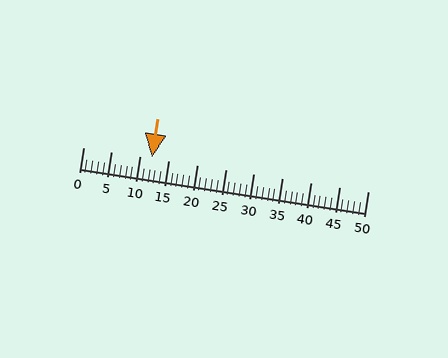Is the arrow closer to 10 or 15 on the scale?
The arrow is closer to 10.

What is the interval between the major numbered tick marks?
The major tick marks are spaced 5 units apart.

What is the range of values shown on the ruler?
The ruler shows values from 0 to 50.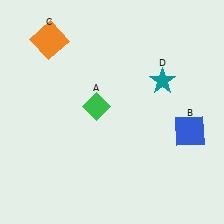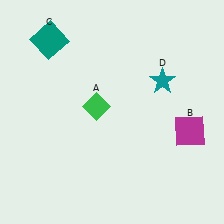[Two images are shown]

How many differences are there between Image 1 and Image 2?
There are 2 differences between the two images.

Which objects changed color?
B changed from blue to magenta. C changed from orange to teal.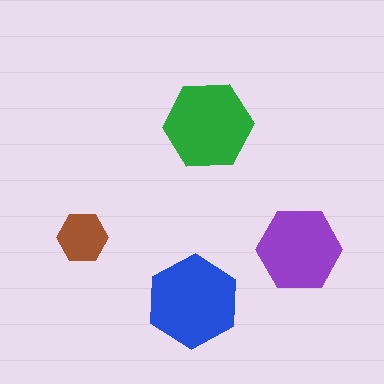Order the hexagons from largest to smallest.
the blue one, the green one, the purple one, the brown one.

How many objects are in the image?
There are 4 objects in the image.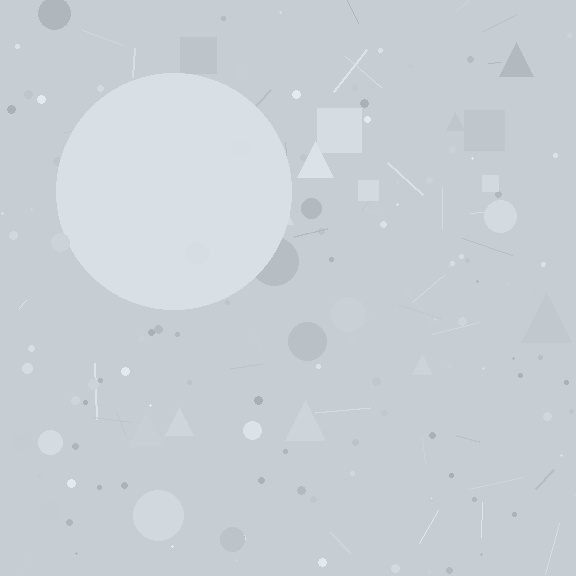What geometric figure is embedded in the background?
A circle is embedded in the background.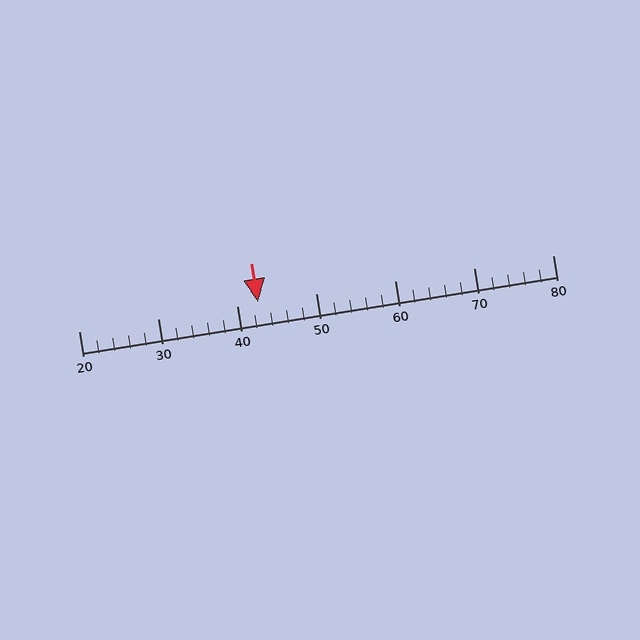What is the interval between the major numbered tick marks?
The major tick marks are spaced 10 units apart.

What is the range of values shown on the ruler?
The ruler shows values from 20 to 80.